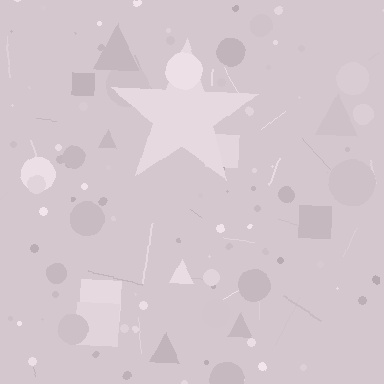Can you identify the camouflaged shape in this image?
The camouflaged shape is a star.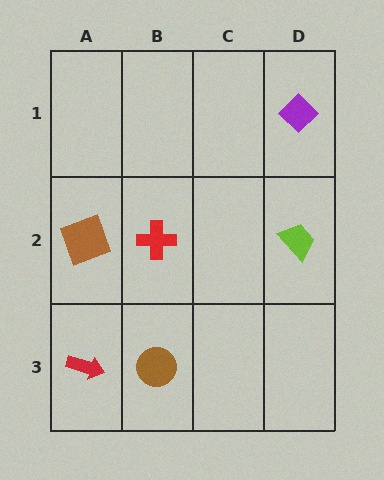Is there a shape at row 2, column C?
No, that cell is empty.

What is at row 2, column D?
A lime trapezoid.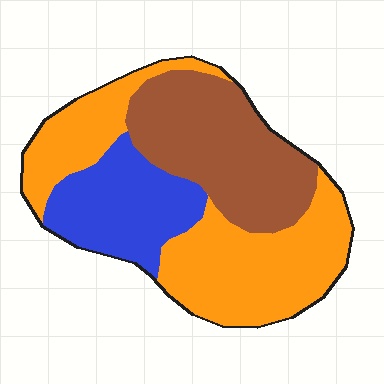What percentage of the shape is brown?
Brown takes up about one third (1/3) of the shape.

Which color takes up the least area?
Blue, at roughly 20%.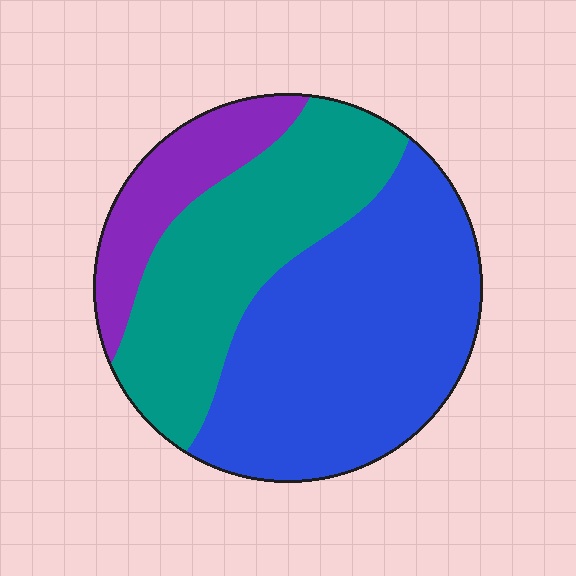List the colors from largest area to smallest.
From largest to smallest: blue, teal, purple.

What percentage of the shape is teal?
Teal covers roughly 35% of the shape.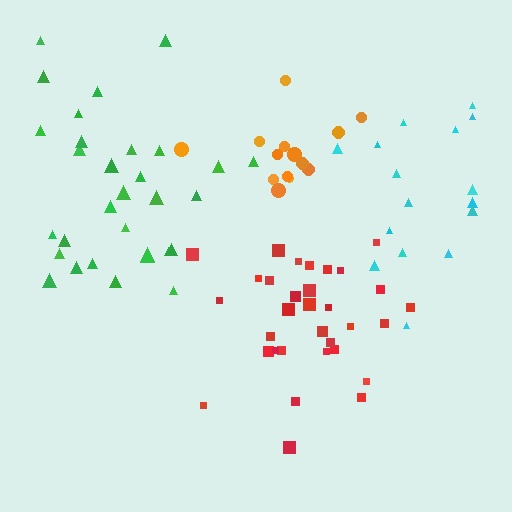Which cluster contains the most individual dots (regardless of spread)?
Red (32).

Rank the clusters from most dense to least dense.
red, orange, green, cyan.